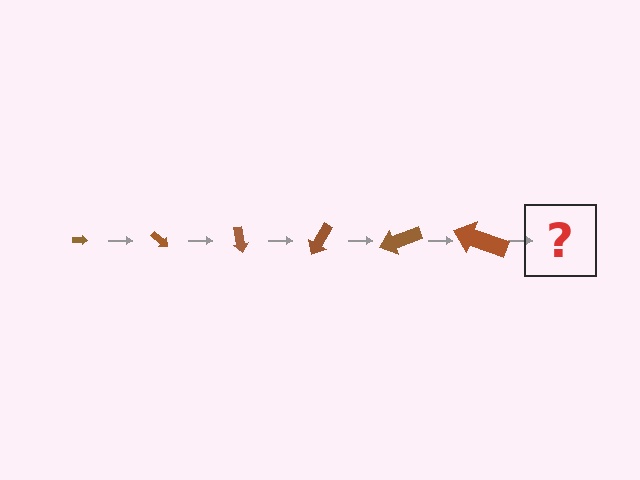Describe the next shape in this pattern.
It should be an arrow, larger than the previous one and rotated 240 degrees from the start.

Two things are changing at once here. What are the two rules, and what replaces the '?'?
The two rules are that the arrow grows larger each step and it rotates 40 degrees each step. The '?' should be an arrow, larger than the previous one and rotated 240 degrees from the start.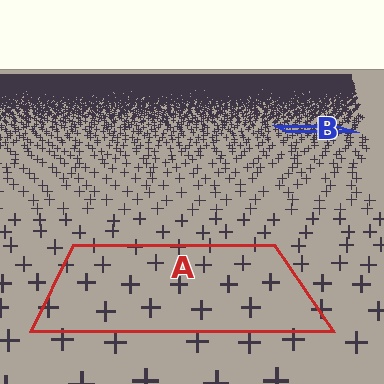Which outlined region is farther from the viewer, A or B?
Region B is farther from the viewer — the texture elements inside it appear smaller and more densely packed.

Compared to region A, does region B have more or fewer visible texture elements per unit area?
Region B has more texture elements per unit area — they are packed more densely because it is farther away.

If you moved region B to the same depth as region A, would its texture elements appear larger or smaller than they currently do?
They would appear larger. At a closer depth, the same texture elements are projected at a bigger on-screen size.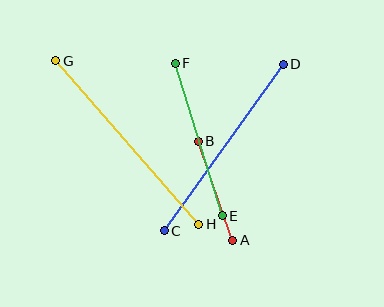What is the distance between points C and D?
The distance is approximately 205 pixels.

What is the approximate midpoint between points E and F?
The midpoint is at approximately (199, 139) pixels.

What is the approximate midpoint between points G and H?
The midpoint is at approximately (127, 142) pixels.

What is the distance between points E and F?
The distance is approximately 160 pixels.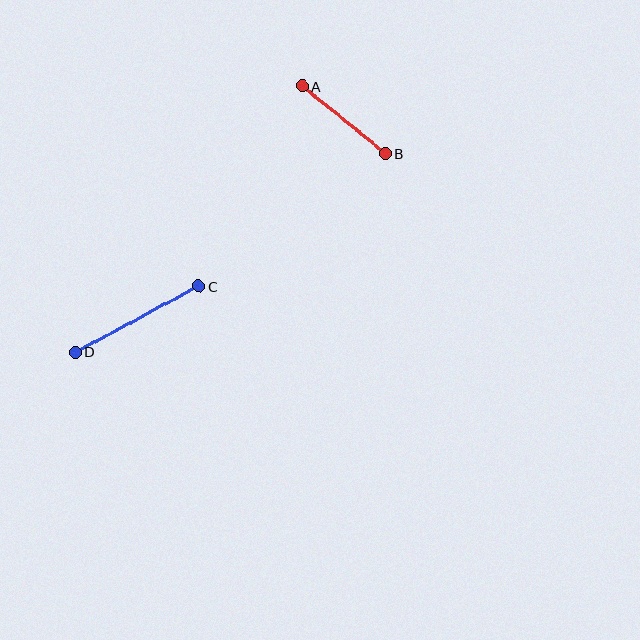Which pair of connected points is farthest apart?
Points C and D are farthest apart.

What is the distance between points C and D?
The distance is approximately 140 pixels.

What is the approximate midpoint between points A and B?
The midpoint is at approximately (343, 120) pixels.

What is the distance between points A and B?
The distance is approximately 107 pixels.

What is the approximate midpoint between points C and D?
The midpoint is at approximately (137, 319) pixels.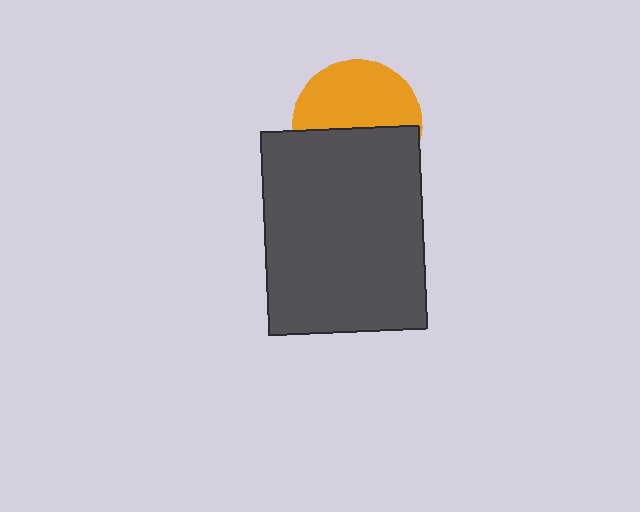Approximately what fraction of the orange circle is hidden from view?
Roughly 46% of the orange circle is hidden behind the dark gray rectangle.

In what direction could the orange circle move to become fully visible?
The orange circle could move up. That would shift it out from behind the dark gray rectangle entirely.